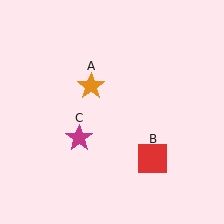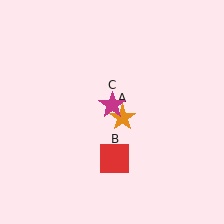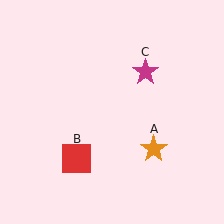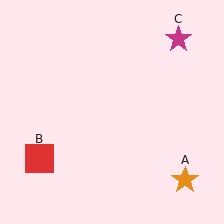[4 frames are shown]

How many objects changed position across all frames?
3 objects changed position: orange star (object A), red square (object B), magenta star (object C).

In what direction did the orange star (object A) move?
The orange star (object A) moved down and to the right.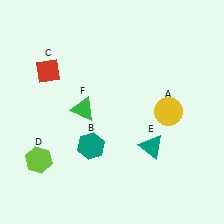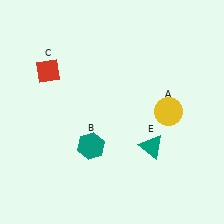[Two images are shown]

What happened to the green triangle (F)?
The green triangle (F) was removed in Image 2. It was in the top-left area of Image 1.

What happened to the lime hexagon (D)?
The lime hexagon (D) was removed in Image 2. It was in the bottom-left area of Image 1.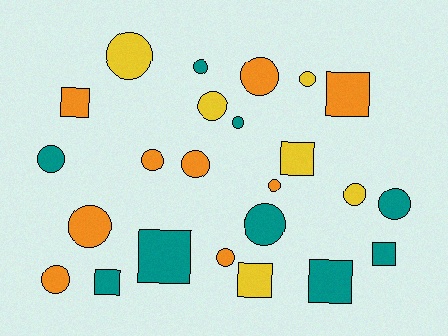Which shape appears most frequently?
Circle, with 16 objects.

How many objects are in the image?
There are 24 objects.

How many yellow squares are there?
There are 2 yellow squares.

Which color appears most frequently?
Orange, with 9 objects.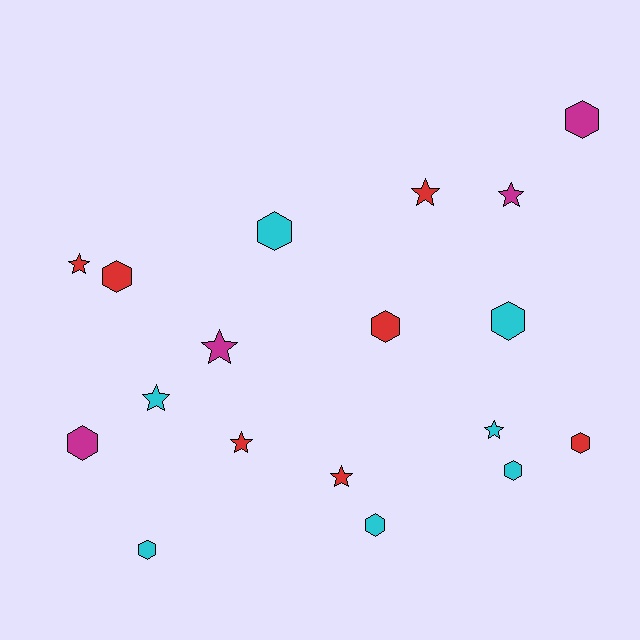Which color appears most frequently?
Cyan, with 7 objects.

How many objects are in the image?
There are 18 objects.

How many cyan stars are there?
There are 2 cyan stars.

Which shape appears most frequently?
Hexagon, with 10 objects.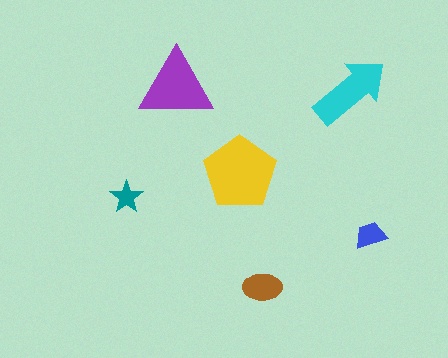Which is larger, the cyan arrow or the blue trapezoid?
The cyan arrow.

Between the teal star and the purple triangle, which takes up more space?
The purple triangle.